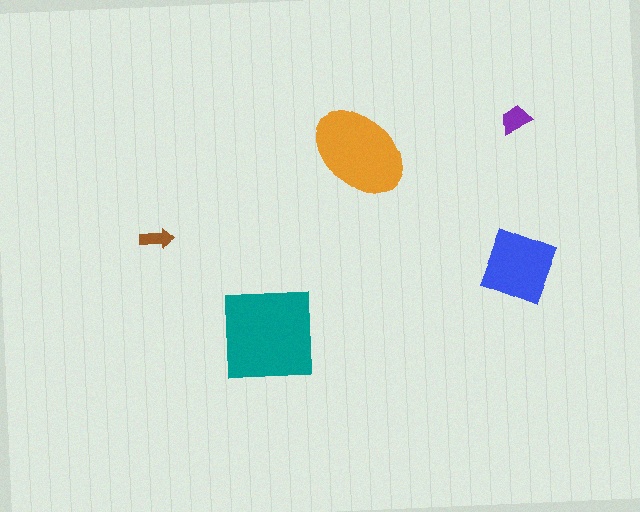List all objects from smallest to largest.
The brown arrow, the purple trapezoid, the blue diamond, the orange ellipse, the teal square.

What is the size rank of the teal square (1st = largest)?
1st.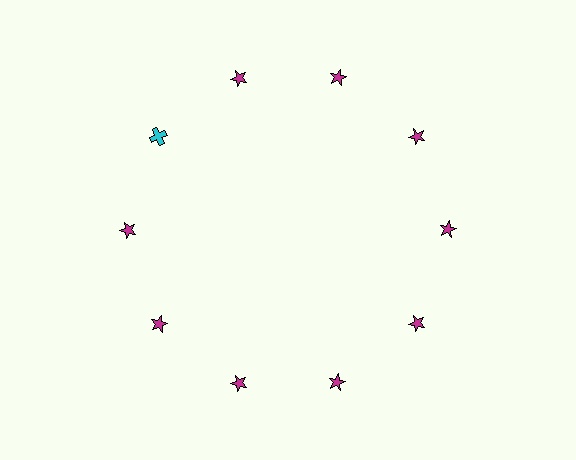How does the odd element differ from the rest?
It differs in both color (cyan instead of magenta) and shape (cross instead of star).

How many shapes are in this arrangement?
There are 10 shapes arranged in a ring pattern.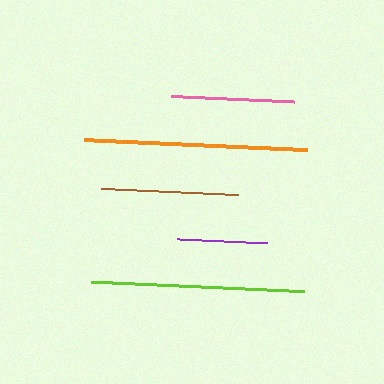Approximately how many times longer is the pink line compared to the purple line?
The pink line is approximately 1.4 times the length of the purple line.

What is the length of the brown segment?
The brown segment is approximately 138 pixels long.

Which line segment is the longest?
The orange line is the longest at approximately 223 pixels.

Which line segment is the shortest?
The purple line is the shortest at approximately 90 pixels.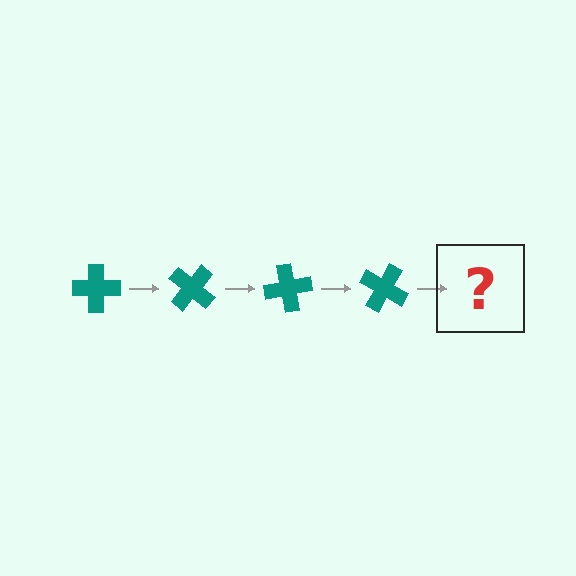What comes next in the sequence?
The next element should be a teal cross rotated 160 degrees.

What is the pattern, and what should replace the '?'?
The pattern is that the cross rotates 40 degrees each step. The '?' should be a teal cross rotated 160 degrees.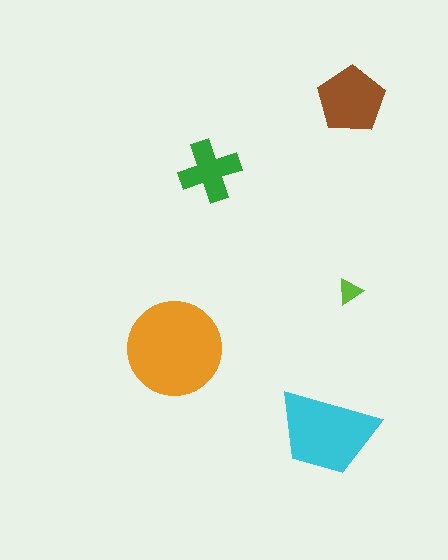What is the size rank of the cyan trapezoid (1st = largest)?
2nd.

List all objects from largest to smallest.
The orange circle, the cyan trapezoid, the brown pentagon, the green cross, the lime triangle.